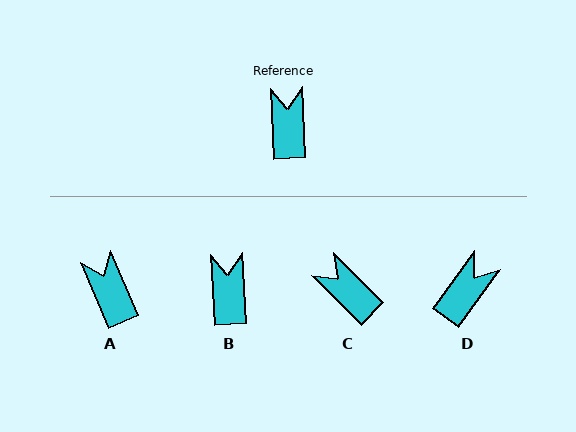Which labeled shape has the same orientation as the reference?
B.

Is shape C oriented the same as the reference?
No, it is off by about 42 degrees.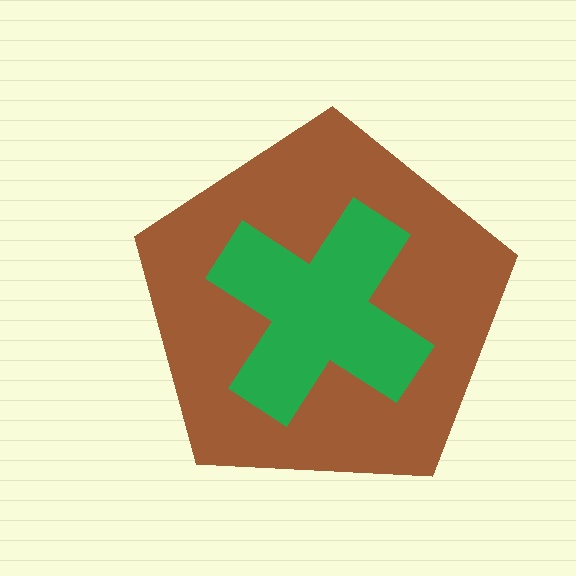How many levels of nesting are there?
2.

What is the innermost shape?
The green cross.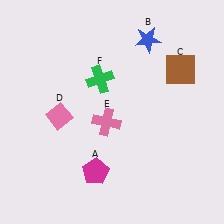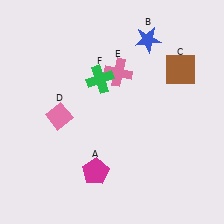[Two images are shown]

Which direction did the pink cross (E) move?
The pink cross (E) moved up.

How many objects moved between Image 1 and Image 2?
1 object moved between the two images.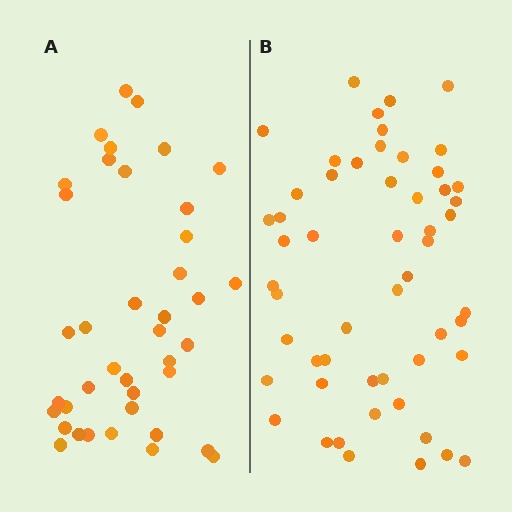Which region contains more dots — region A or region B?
Region B (the right region) has more dots.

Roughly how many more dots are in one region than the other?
Region B has approximately 15 more dots than region A.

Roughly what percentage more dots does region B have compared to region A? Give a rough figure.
About 35% more.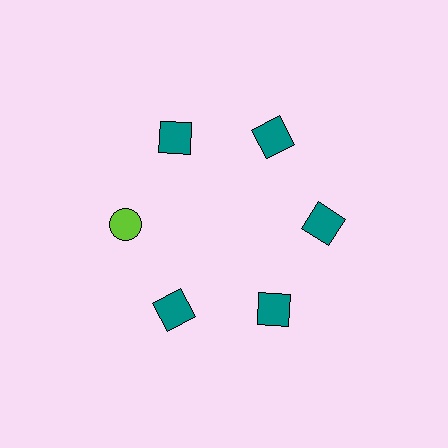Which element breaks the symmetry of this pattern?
The lime circle at roughly the 9 o'clock position breaks the symmetry. All other shapes are teal squares.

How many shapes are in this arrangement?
There are 6 shapes arranged in a ring pattern.